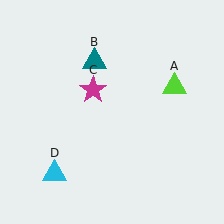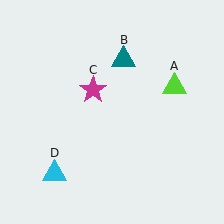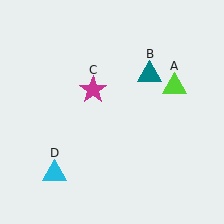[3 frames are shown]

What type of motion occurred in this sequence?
The teal triangle (object B) rotated clockwise around the center of the scene.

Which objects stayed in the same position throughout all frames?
Lime triangle (object A) and magenta star (object C) and cyan triangle (object D) remained stationary.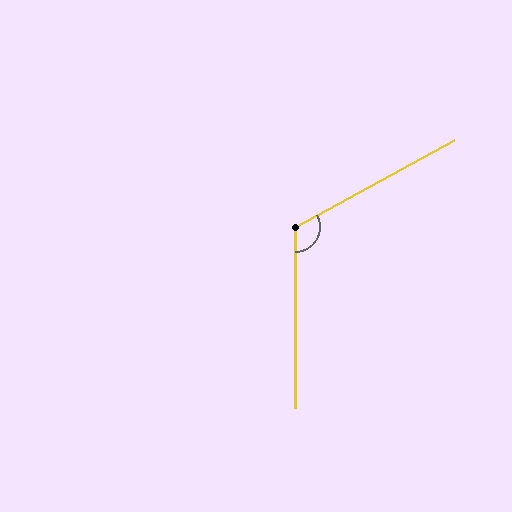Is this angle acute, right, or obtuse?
It is obtuse.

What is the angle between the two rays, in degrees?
Approximately 118 degrees.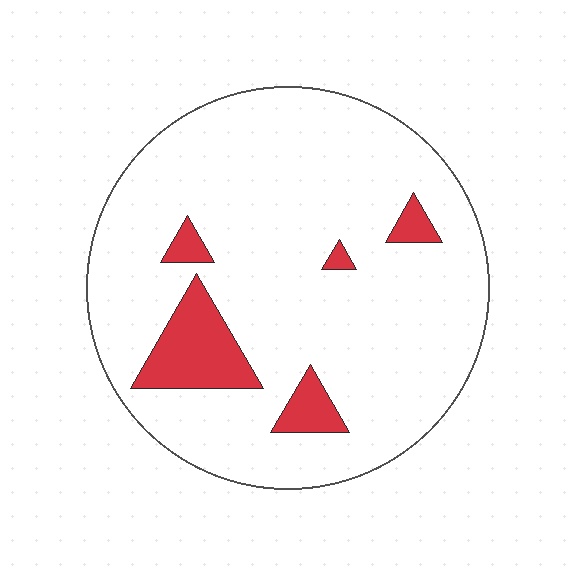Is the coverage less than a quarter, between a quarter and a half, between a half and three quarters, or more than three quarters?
Less than a quarter.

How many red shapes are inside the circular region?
5.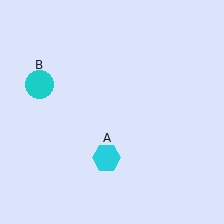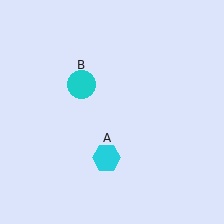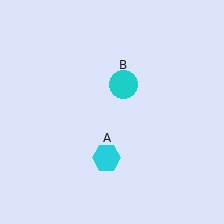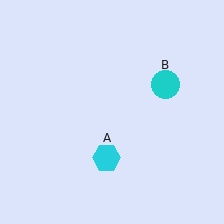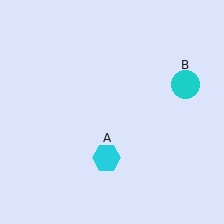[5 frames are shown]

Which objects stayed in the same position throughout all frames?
Cyan hexagon (object A) remained stationary.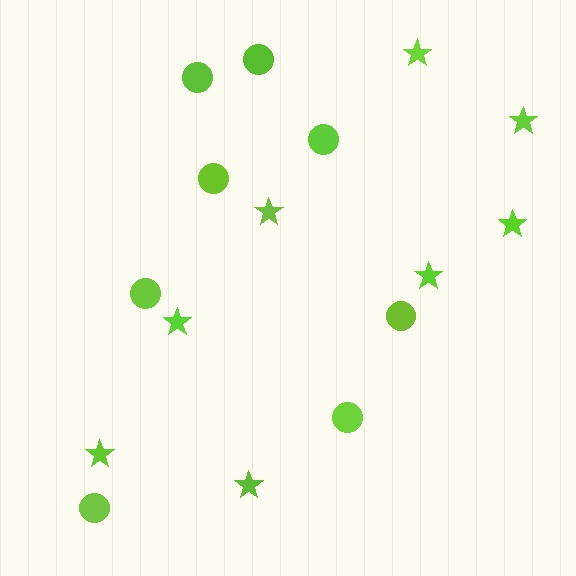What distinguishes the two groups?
There are 2 groups: one group of circles (8) and one group of stars (8).